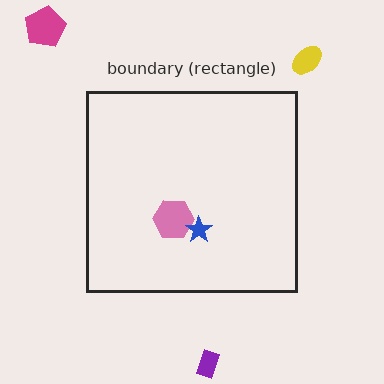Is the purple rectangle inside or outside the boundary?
Outside.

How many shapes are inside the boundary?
2 inside, 3 outside.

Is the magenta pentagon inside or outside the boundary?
Outside.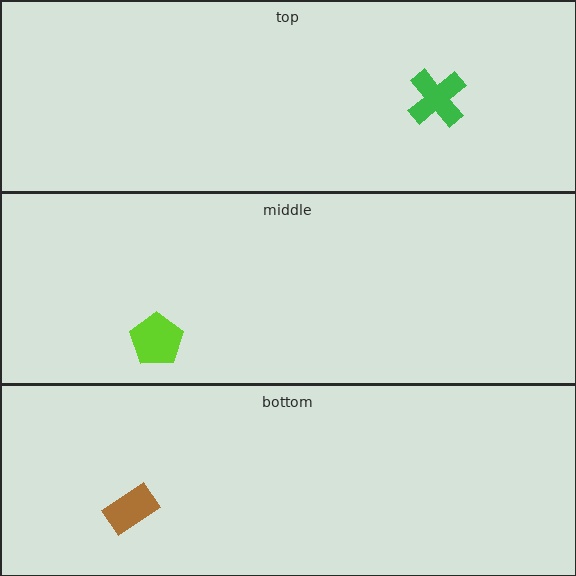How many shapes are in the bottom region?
1.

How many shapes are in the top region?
1.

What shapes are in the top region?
The green cross.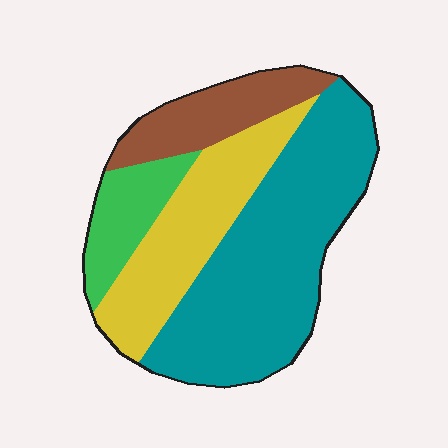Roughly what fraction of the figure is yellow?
Yellow takes up about one quarter (1/4) of the figure.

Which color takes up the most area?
Teal, at roughly 50%.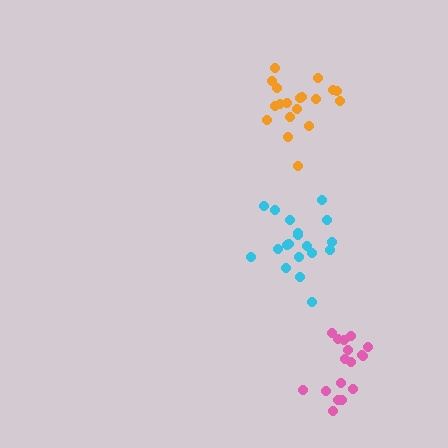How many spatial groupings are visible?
There are 3 spatial groupings.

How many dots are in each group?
Group 1: 19 dots, Group 2: 19 dots, Group 3: 17 dots (55 total).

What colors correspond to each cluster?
The clusters are colored: orange, cyan, pink.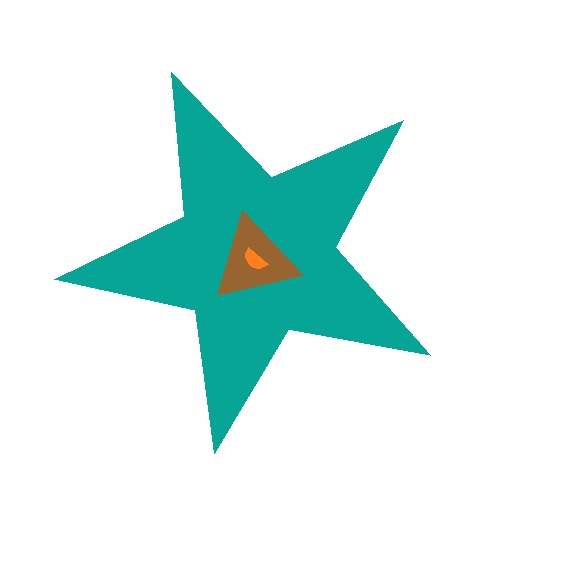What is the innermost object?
The orange semicircle.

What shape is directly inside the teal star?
The brown triangle.